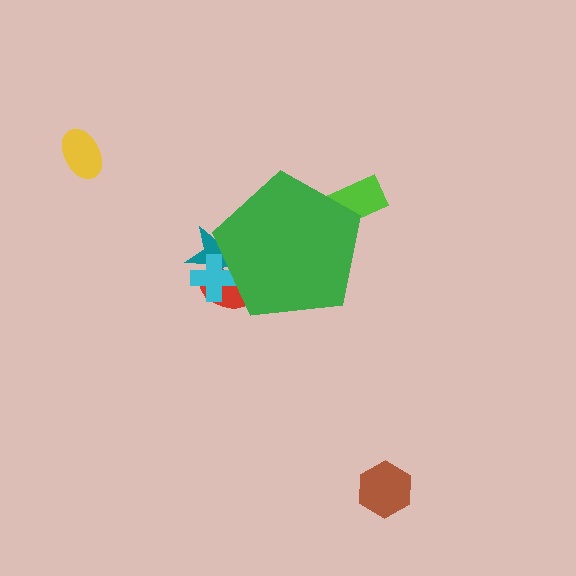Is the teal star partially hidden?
Yes, the teal star is partially hidden behind the green pentagon.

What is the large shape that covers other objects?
A green pentagon.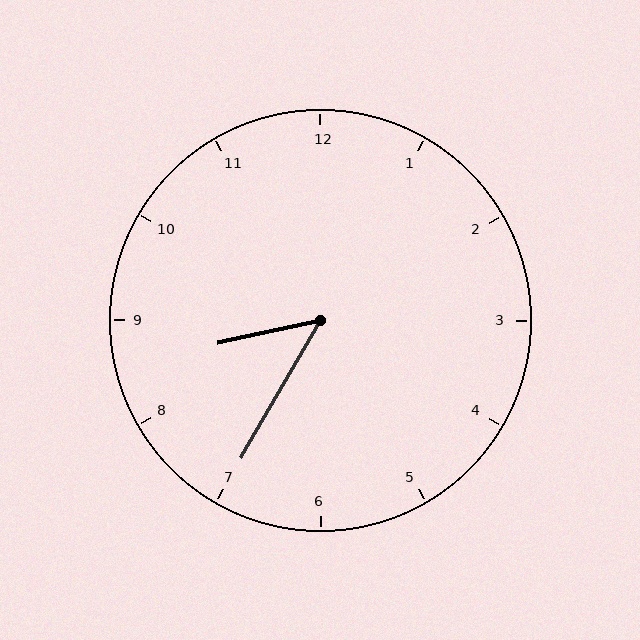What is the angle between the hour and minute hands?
Approximately 48 degrees.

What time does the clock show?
8:35.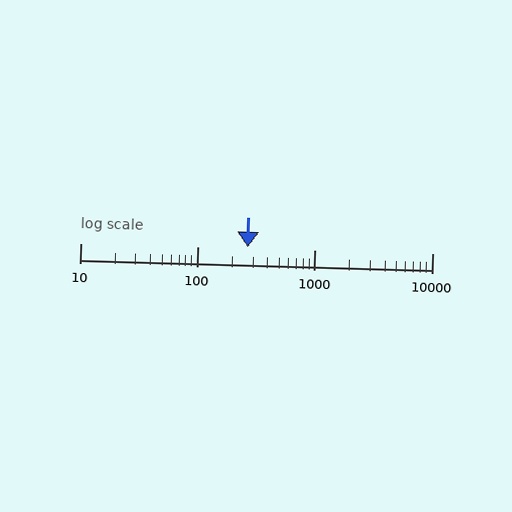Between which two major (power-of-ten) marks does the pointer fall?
The pointer is between 100 and 1000.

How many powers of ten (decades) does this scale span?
The scale spans 3 decades, from 10 to 10000.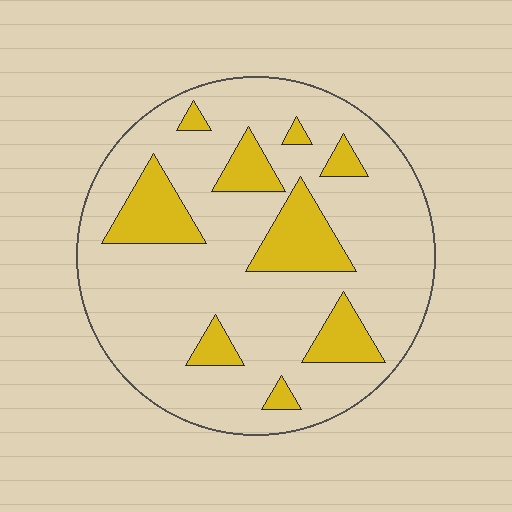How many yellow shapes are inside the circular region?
9.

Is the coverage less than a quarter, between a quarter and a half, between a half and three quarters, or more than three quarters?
Less than a quarter.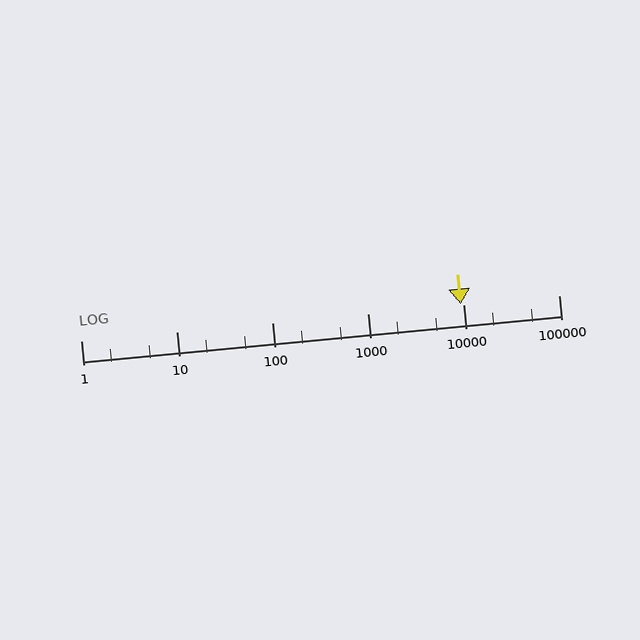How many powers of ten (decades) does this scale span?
The scale spans 5 decades, from 1 to 100000.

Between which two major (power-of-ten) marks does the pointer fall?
The pointer is between 1000 and 10000.